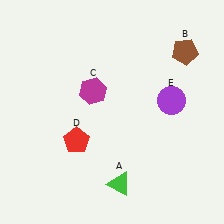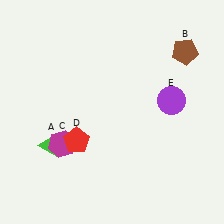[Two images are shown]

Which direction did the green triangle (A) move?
The green triangle (A) moved left.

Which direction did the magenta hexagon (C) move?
The magenta hexagon (C) moved down.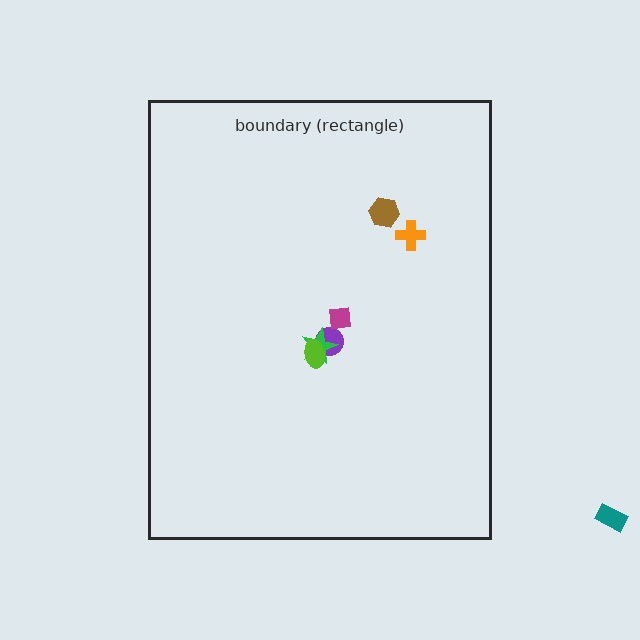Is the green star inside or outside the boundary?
Inside.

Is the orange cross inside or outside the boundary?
Inside.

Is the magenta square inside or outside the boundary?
Inside.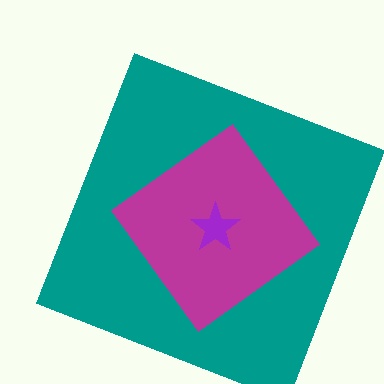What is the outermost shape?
The teal square.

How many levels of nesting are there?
3.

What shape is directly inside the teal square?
The magenta diamond.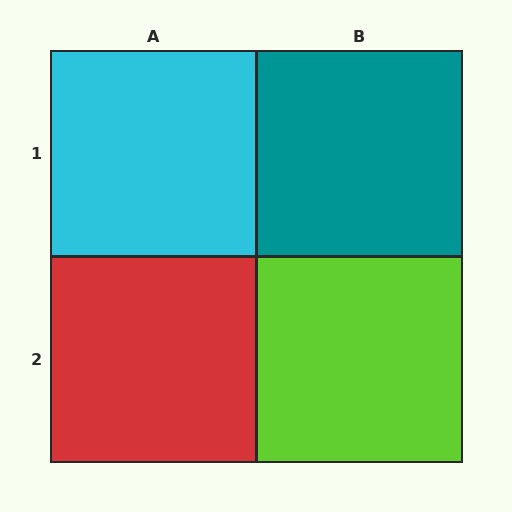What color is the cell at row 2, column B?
Lime.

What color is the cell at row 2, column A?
Red.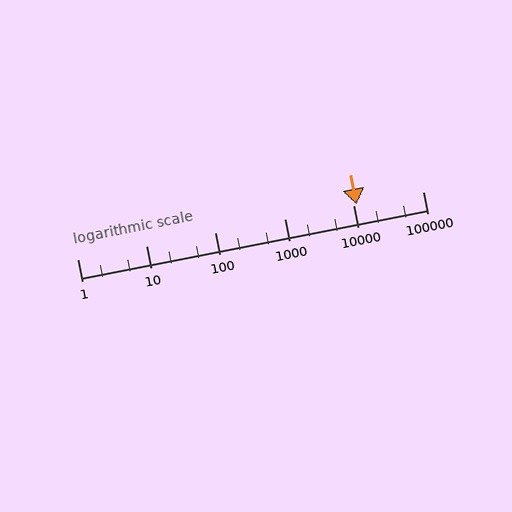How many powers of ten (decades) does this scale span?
The scale spans 5 decades, from 1 to 100000.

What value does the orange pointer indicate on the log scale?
The pointer indicates approximately 11000.